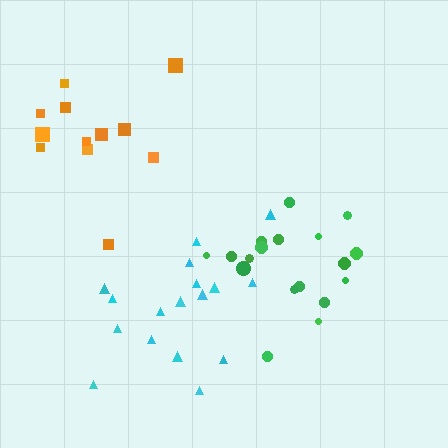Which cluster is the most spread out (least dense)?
Orange.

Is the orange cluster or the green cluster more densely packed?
Green.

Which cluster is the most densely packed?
Green.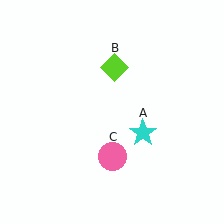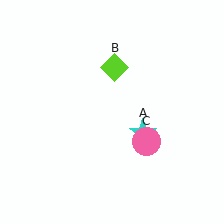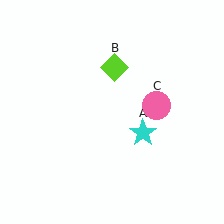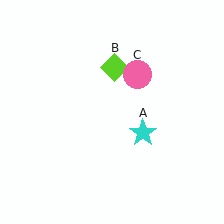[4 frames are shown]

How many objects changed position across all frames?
1 object changed position: pink circle (object C).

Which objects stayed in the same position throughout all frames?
Cyan star (object A) and lime diamond (object B) remained stationary.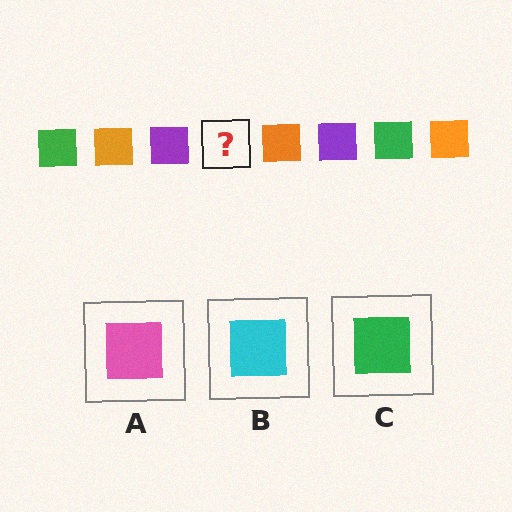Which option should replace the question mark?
Option C.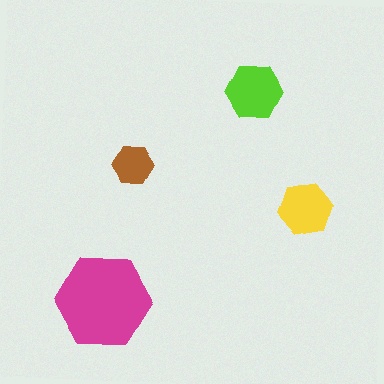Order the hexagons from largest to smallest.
the magenta one, the lime one, the yellow one, the brown one.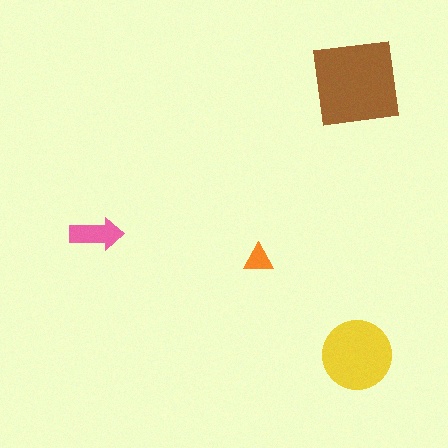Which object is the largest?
The brown square.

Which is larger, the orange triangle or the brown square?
The brown square.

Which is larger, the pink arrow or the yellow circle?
The yellow circle.